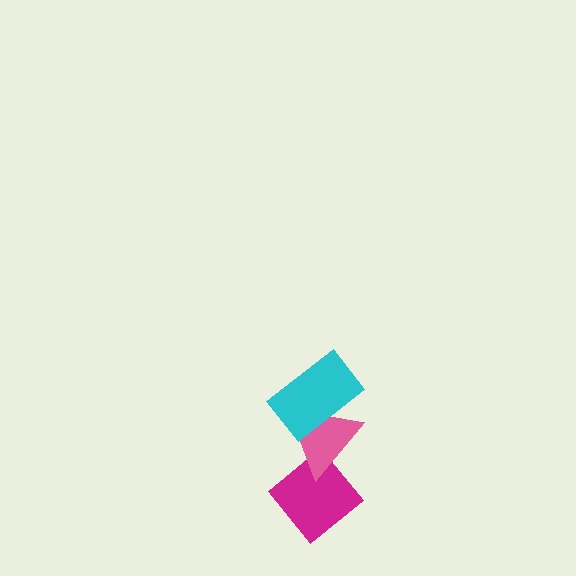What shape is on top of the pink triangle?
The cyan rectangle is on top of the pink triangle.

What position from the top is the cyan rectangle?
The cyan rectangle is 1st from the top.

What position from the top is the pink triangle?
The pink triangle is 2nd from the top.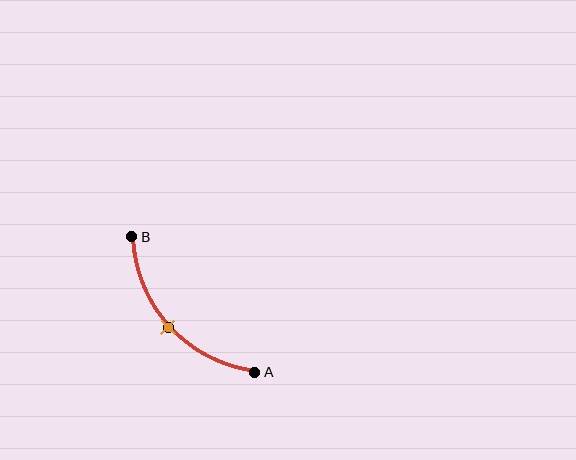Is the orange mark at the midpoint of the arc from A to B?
Yes. The orange mark lies on the arc at equal arc-length from both A and B — it is the arc midpoint.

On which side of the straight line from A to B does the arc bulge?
The arc bulges below and to the left of the straight line connecting A and B.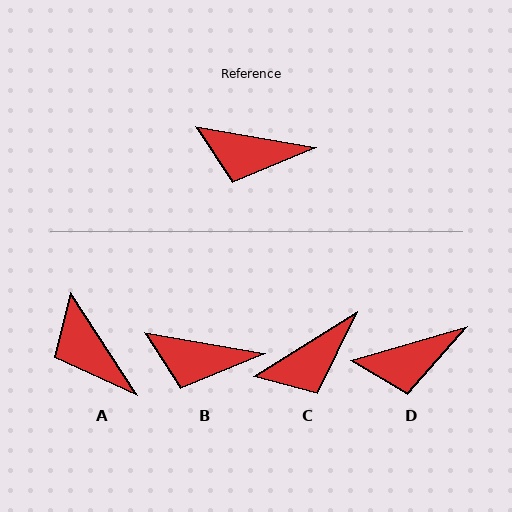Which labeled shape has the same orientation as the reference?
B.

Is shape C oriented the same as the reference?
No, it is off by about 42 degrees.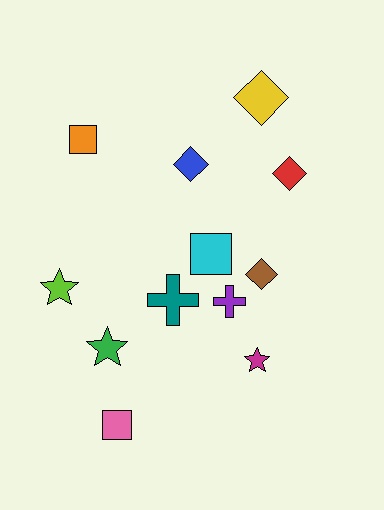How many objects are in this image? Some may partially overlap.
There are 12 objects.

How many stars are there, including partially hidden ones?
There are 3 stars.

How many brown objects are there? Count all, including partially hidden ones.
There is 1 brown object.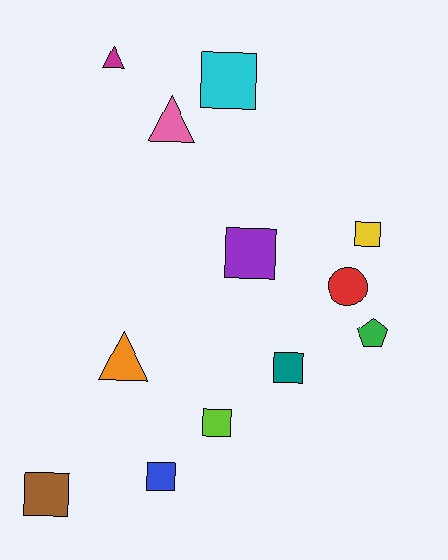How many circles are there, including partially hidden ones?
There is 1 circle.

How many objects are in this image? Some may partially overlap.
There are 12 objects.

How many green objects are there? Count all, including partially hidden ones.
There is 1 green object.